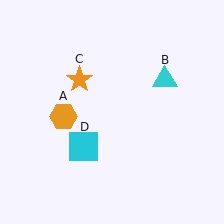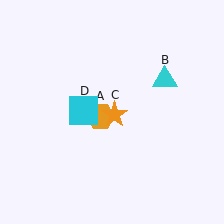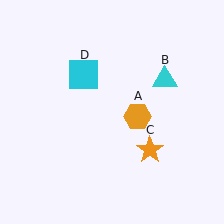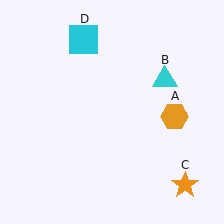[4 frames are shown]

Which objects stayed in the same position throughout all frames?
Cyan triangle (object B) remained stationary.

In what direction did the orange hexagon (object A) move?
The orange hexagon (object A) moved right.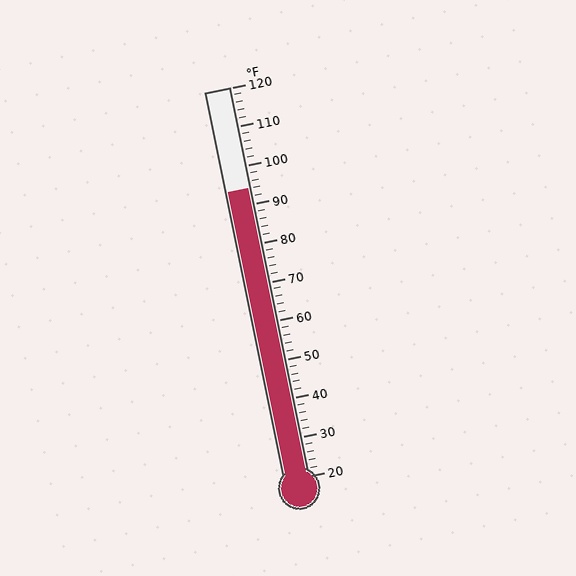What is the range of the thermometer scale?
The thermometer scale ranges from 20°F to 120°F.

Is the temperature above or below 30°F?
The temperature is above 30°F.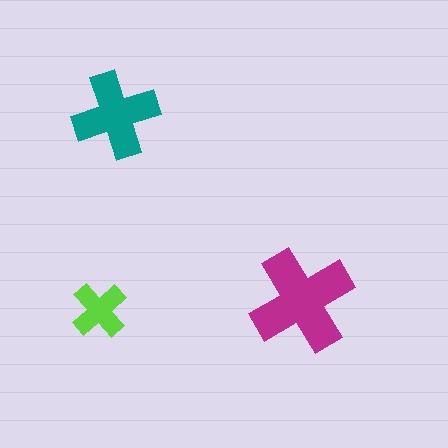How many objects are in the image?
There are 3 objects in the image.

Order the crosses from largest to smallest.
the magenta one, the teal one, the lime one.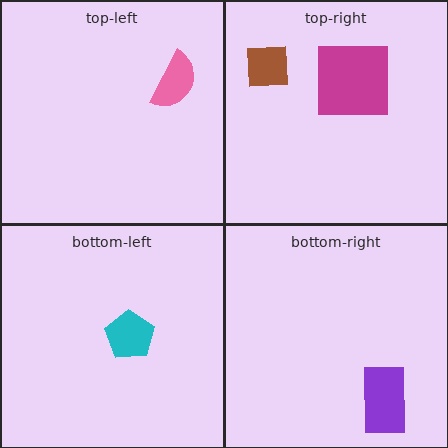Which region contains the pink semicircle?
The top-left region.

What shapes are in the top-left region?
The pink semicircle.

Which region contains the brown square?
The top-right region.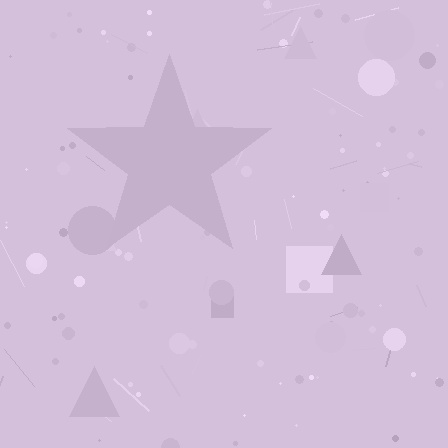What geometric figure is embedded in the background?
A star is embedded in the background.